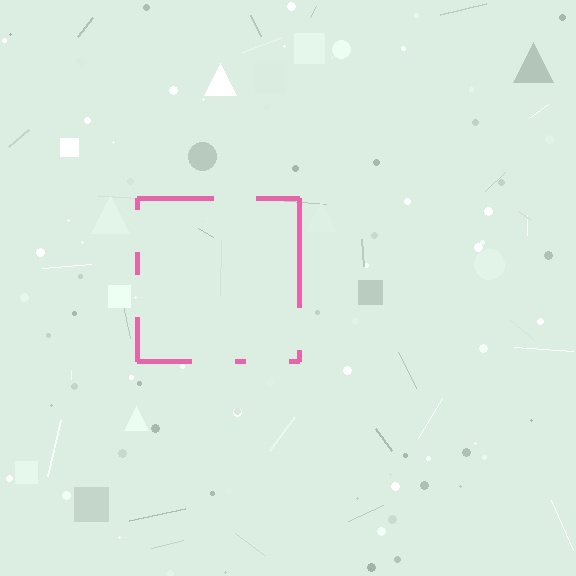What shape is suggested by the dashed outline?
The dashed outline suggests a square.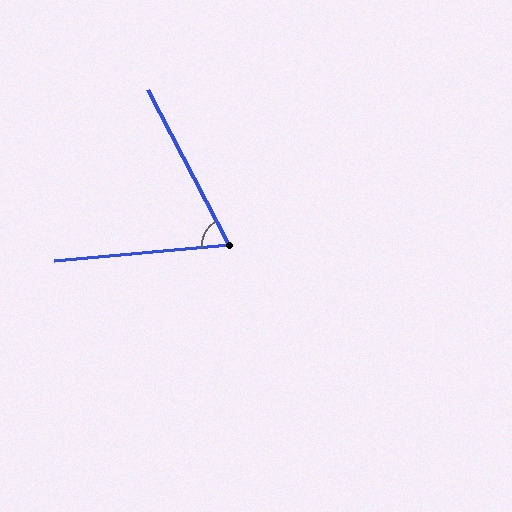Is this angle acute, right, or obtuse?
It is acute.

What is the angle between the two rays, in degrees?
Approximately 68 degrees.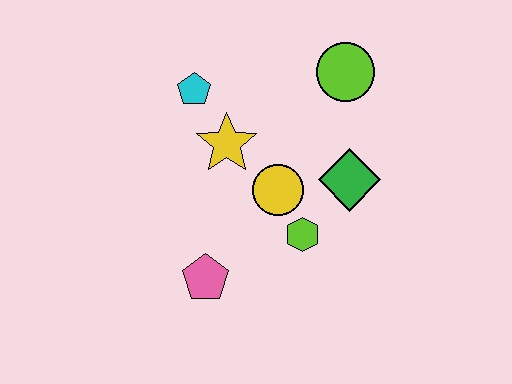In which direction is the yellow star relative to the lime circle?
The yellow star is to the left of the lime circle.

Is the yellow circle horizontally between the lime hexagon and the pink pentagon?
Yes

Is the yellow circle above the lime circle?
No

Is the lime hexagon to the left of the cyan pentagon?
No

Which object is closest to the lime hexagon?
The yellow circle is closest to the lime hexagon.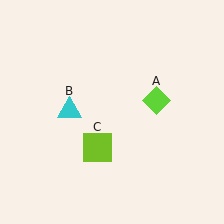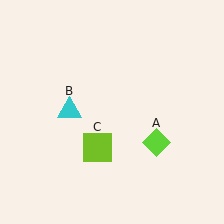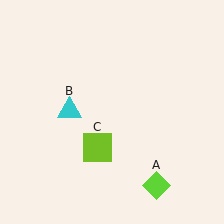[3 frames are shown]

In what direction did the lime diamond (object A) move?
The lime diamond (object A) moved down.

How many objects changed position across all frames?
1 object changed position: lime diamond (object A).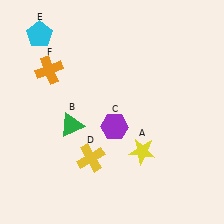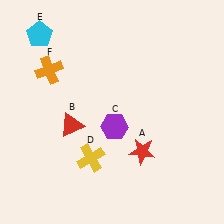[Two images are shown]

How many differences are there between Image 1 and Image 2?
There are 2 differences between the two images.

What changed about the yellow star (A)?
In Image 1, A is yellow. In Image 2, it changed to red.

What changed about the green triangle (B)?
In Image 1, B is green. In Image 2, it changed to red.